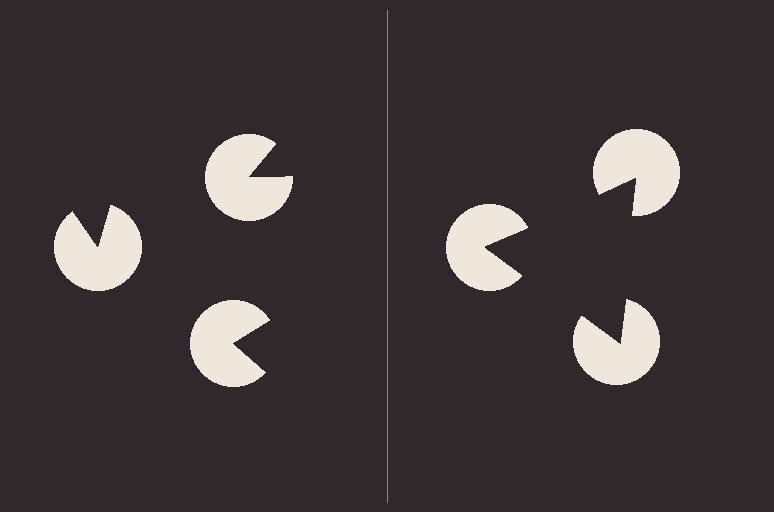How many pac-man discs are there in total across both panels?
6 — 3 on each side.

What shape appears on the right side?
An illusory triangle.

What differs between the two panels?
The pac-man discs are positioned identically on both sides; only the wedge orientations differ. On the right they align to a triangle; on the left they are misaligned.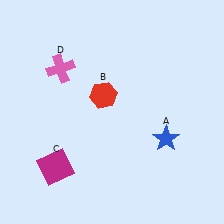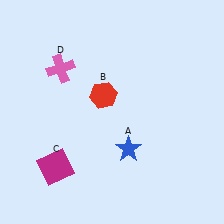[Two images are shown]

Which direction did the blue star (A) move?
The blue star (A) moved left.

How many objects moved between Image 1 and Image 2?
1 object moved between the two images.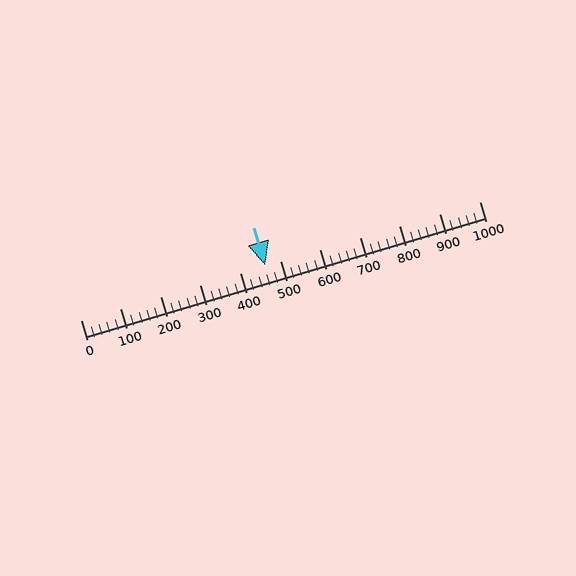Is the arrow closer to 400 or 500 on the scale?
The arrow is closer to 500.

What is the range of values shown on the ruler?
The ruler shows values from 0 to 1000.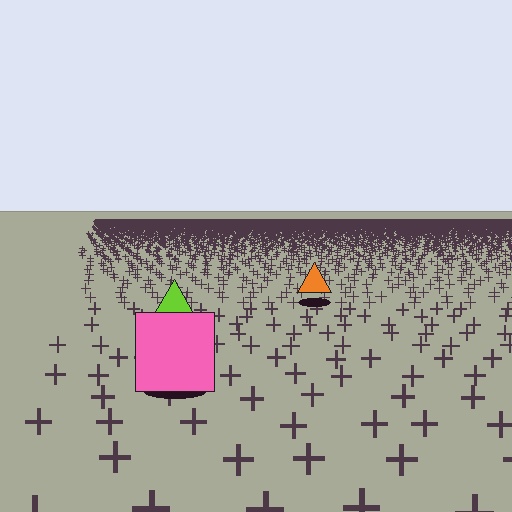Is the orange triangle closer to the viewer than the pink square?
No. The pink square is closer — you can tell from the texture gradient: the ground texture is coarser near it.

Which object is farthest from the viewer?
The orange triangle is farthest from the viewer. It appears smaller and the ground texture around it is denser.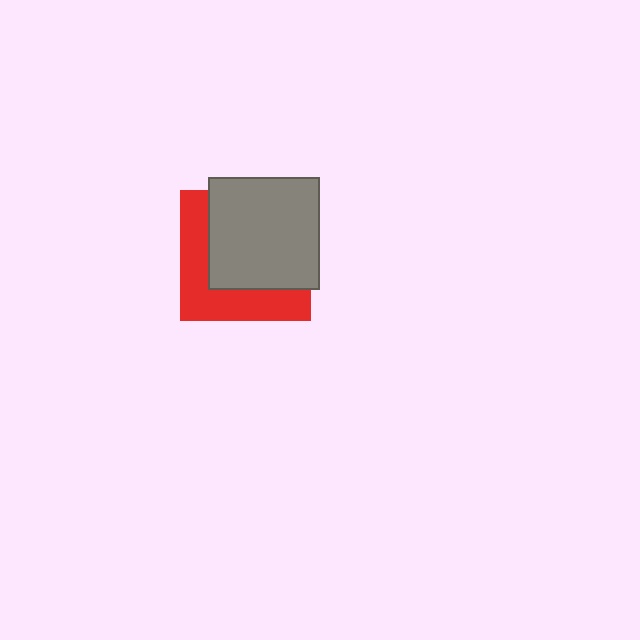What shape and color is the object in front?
The object in front is a gray square.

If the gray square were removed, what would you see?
You would see the complete red square.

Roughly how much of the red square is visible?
A small part of it is visible (roughly 40%).